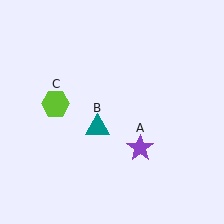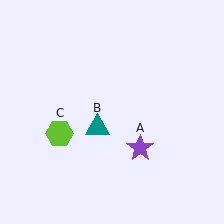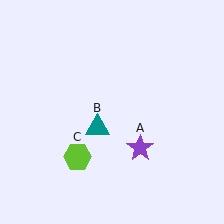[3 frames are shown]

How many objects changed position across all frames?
1 object changed position: lime hexagon (object C).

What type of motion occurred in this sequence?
The lime hexagon (object C) rotated counterclockwise around the center of the scene.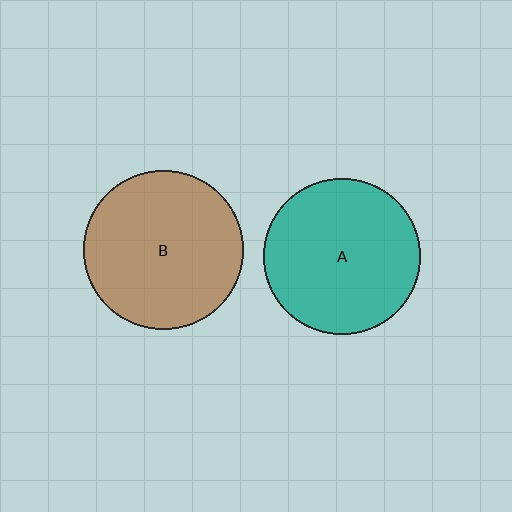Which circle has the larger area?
Circle B (brown).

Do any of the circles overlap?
No, none of the circles overlap.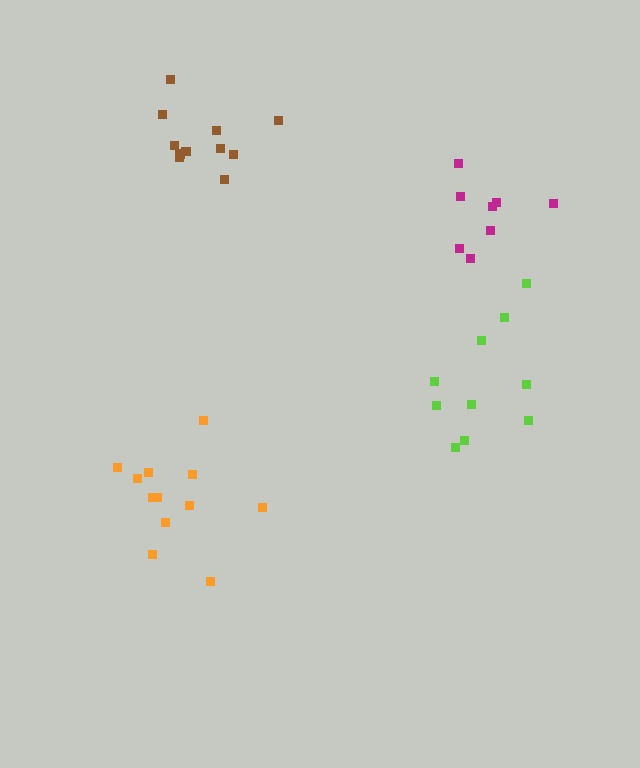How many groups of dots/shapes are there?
There are 4 groups.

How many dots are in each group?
Group 1: 8 dots, Group 2: 12 dots, Group 3: 10 dots, Group 4: 12 dots (42 total).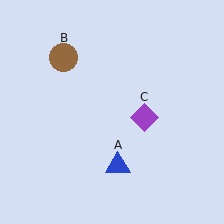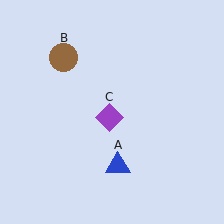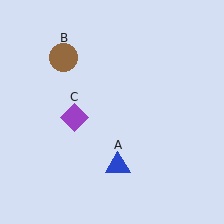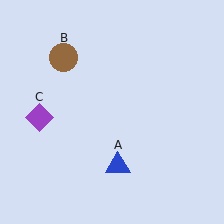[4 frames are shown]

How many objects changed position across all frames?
1 object changed position: purple diamond (object C).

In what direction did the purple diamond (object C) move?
The purple diamond (object C) moved left.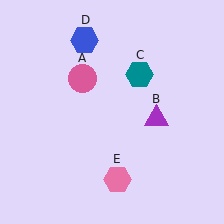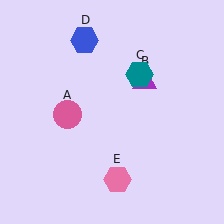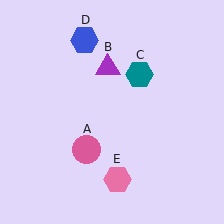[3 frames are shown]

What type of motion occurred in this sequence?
The pink circle (object A), purple triangle (object B) rotated counterclockwise around the center of the scene.